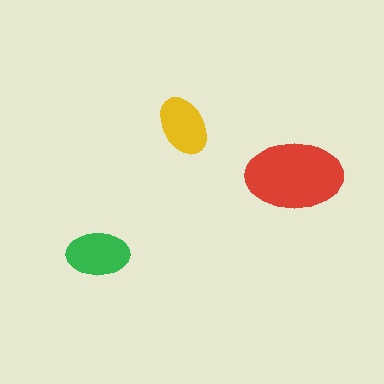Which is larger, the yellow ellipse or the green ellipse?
The green one.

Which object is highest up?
The yellow ellipse is topmost.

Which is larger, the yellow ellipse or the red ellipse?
The red one.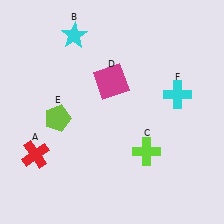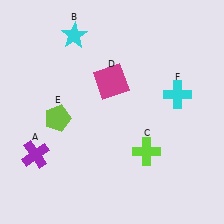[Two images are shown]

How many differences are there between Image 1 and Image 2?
There is 1 difference between the two images.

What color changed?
The cross (A) changed from red in Image 1 to purple in Image 2.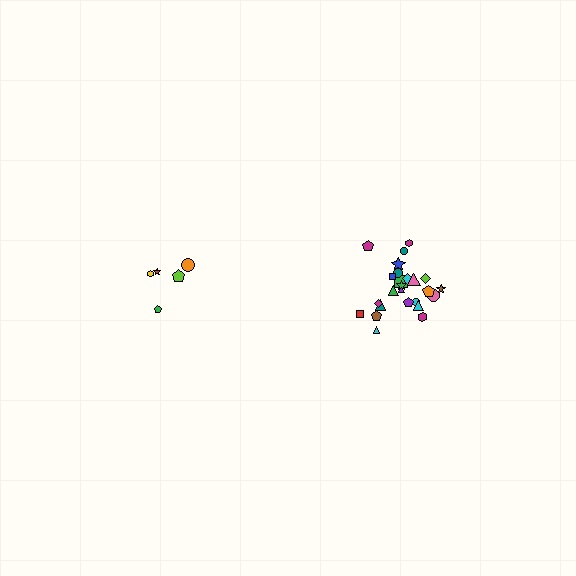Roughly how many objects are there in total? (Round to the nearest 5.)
Roughly 30 objects in total.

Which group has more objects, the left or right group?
The right group.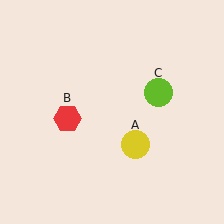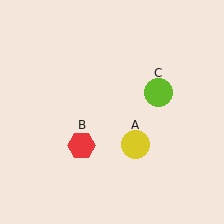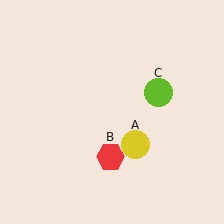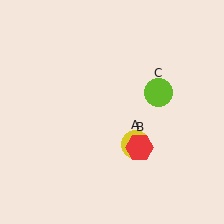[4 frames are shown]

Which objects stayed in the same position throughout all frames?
Yellow circle (object A) and lime circle (object C) remained stationary.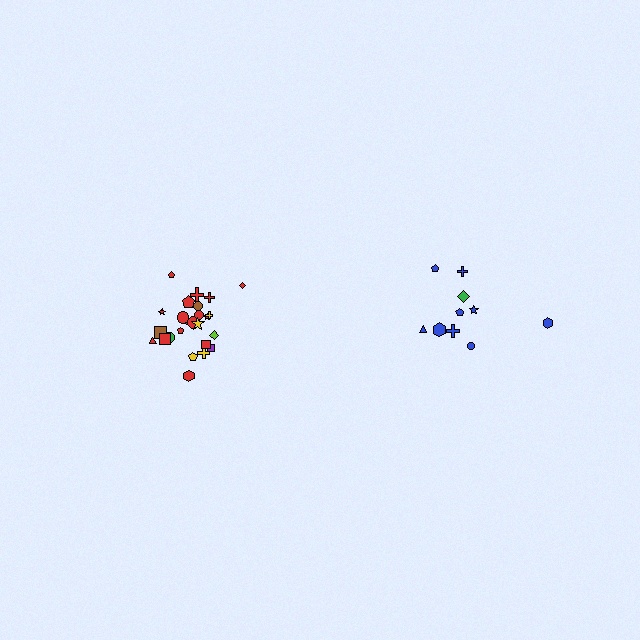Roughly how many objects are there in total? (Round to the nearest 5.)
Roughly 35 objects in total.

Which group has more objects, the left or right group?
The left group.